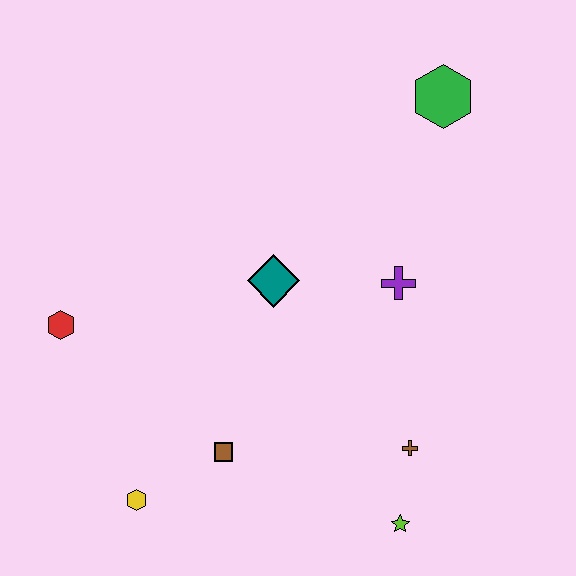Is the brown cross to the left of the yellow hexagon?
No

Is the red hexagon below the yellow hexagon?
No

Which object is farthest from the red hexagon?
The green hexagon is farthest from the red hexagon.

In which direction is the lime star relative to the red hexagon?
The lime star is to the right of the red hexagon.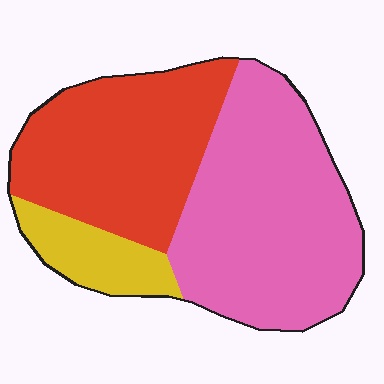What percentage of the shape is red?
Red covers roughly 40% of the shape.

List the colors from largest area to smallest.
From largest to smallest: pink, red, yellow.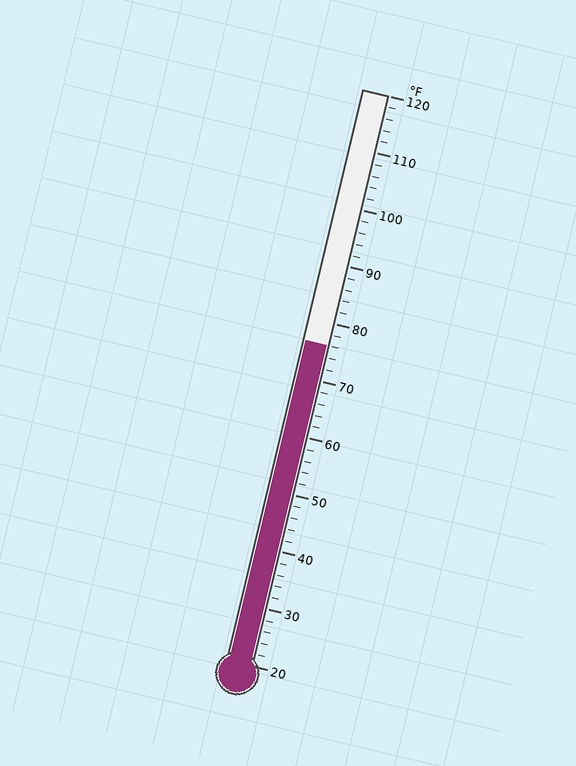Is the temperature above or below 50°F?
The temperature is above 50°F.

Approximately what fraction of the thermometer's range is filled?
The thermometer is filled to approximately 55% of its range.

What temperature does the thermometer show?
The thermometer shows approximately 76°F.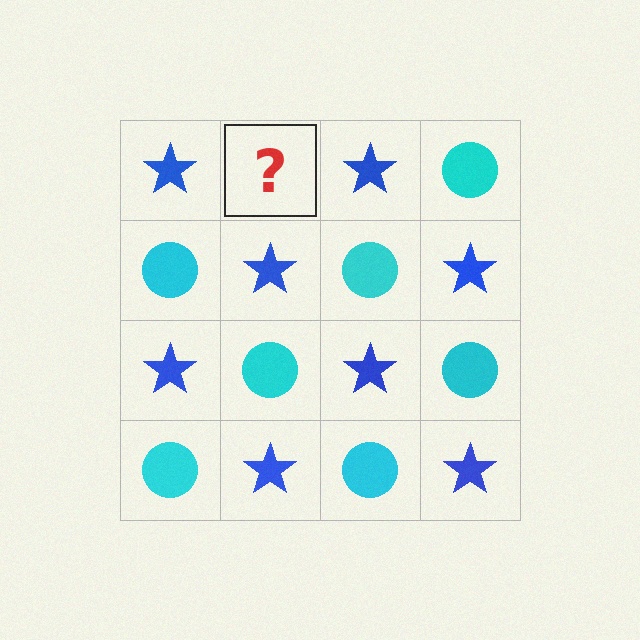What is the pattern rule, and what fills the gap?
The rule is that it alternates blue star and cyan circle in a checkerboard pattern. The gap should be filled with a cyan circle.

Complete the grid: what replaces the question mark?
The question mark should be replaced with a cyan circle.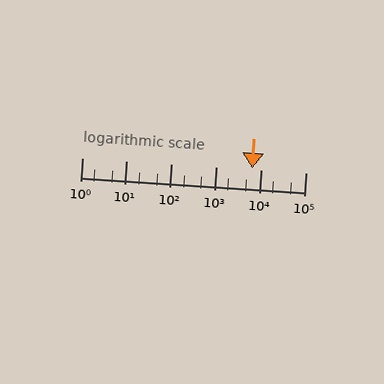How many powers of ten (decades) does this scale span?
The scale spans 5 decades, from 1 to 100000.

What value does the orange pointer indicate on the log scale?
The pointer indicates approximately 6300.